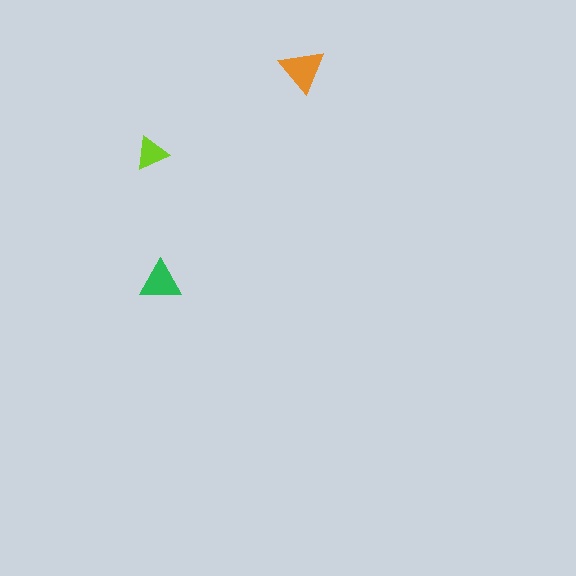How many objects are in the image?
There are 3 objects in the image.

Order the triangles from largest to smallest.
the orange one, the green one, the lime one.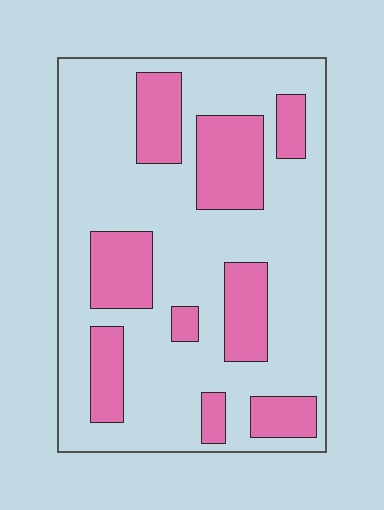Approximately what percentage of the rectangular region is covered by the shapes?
Approximately 30%.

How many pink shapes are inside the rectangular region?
9.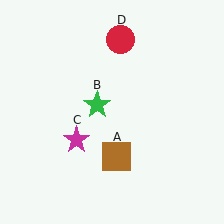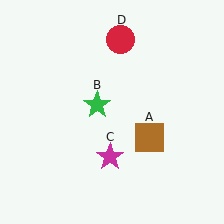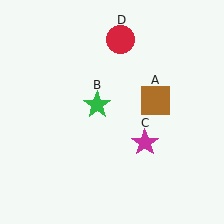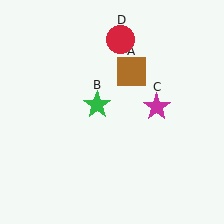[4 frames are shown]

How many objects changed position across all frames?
2 objects changed position: brown square (object A), magenta star (object C).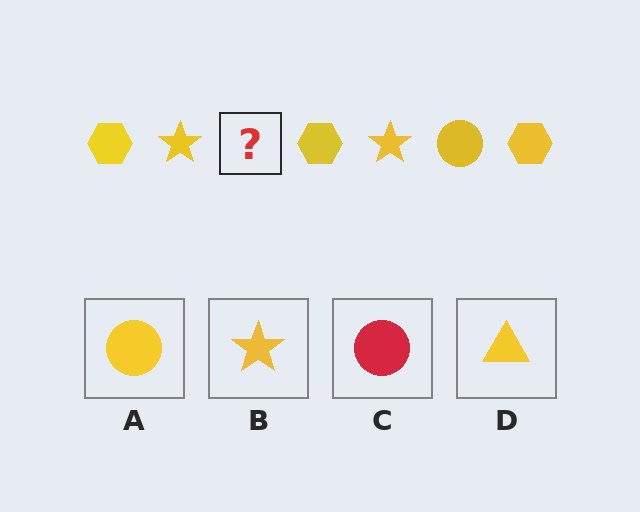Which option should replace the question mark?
Option A.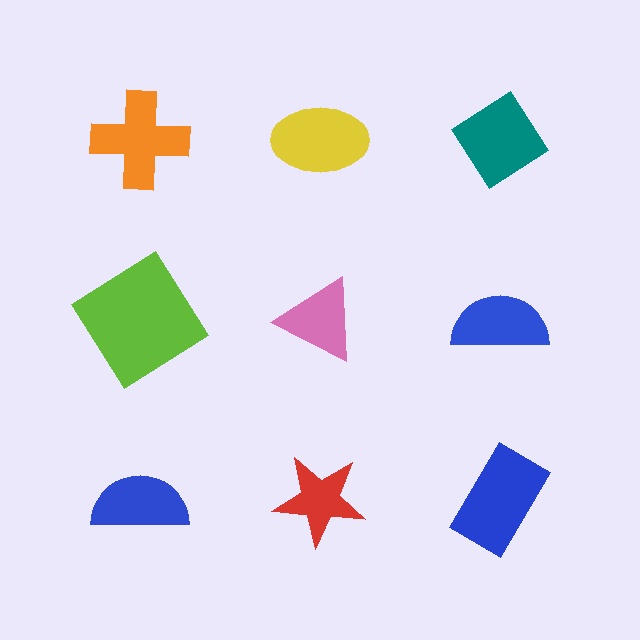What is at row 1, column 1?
An orange cross.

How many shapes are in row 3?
3 shapes.